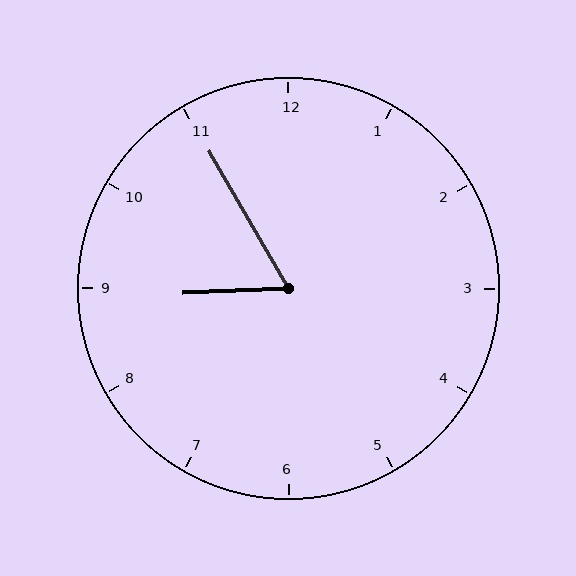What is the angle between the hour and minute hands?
Approximately 62 degrees.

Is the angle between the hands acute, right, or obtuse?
It is acute.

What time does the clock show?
8:55.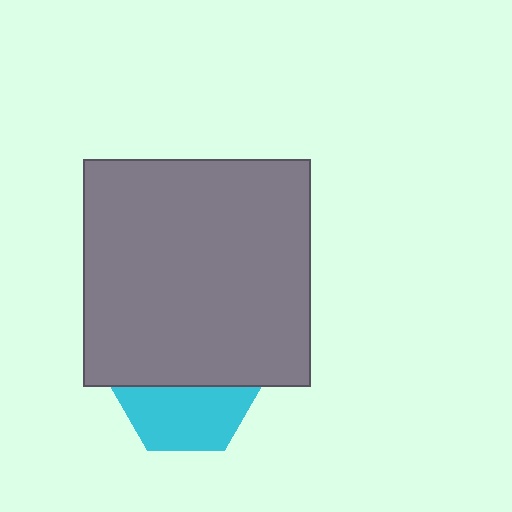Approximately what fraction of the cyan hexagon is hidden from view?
Roughly 53% of the cyan hexagon is hidden behind the gray square.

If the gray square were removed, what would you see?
You would see the complete cyan hexagon.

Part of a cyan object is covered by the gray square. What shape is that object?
It is a hexagon.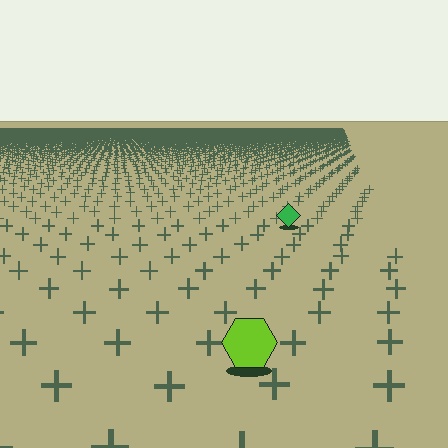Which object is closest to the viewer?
The lime hexagon is closest. The texture marks near it are larger and more spread out.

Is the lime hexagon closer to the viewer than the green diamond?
Yes. The lime hexagon is closer — you can tell from the texture gradient: the ground texture is coarser near it.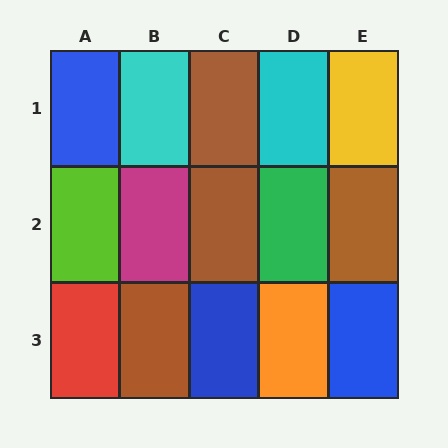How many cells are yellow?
1 cell is yellow.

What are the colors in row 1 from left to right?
Blue, cyan, brown, cyan, yellow.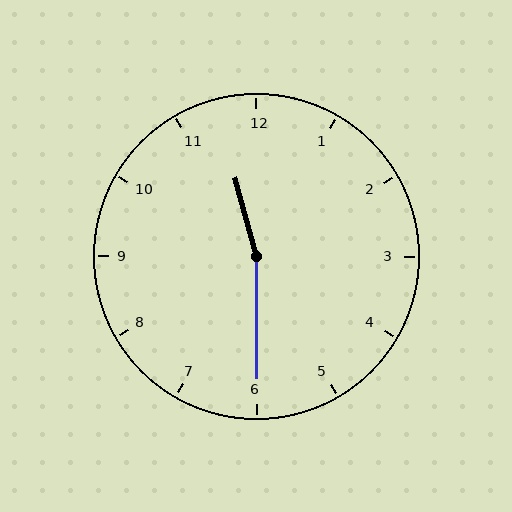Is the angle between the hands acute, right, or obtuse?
It is obtuse.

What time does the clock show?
11:30.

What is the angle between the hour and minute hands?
Approximately 165 degrees.